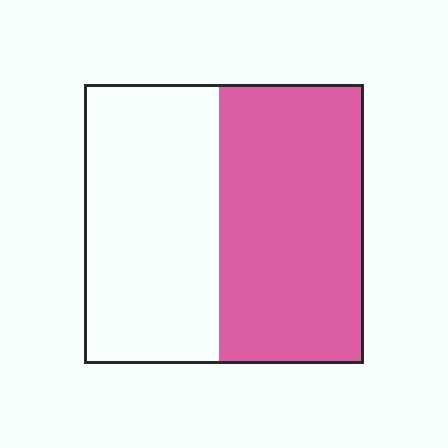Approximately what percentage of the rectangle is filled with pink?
Approximately 50%.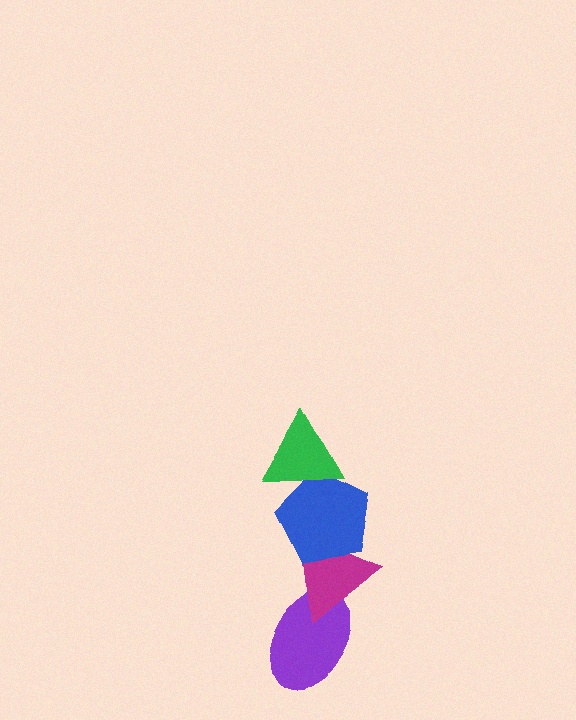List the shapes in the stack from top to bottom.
From top to bottom: the green triangle, the blue pentagon, the magenta triangle, the purple ellipse.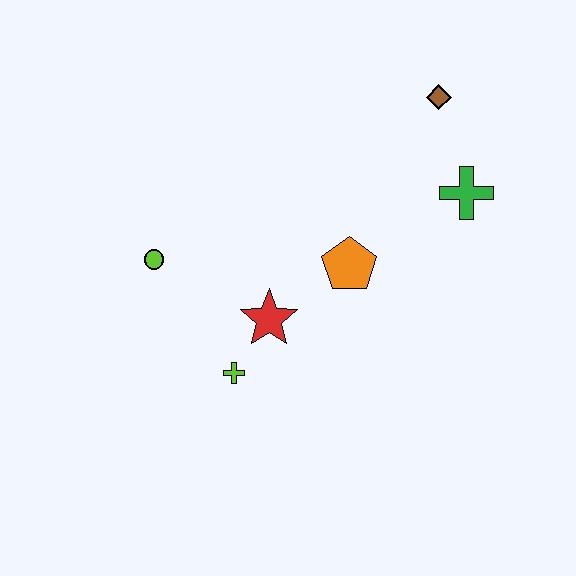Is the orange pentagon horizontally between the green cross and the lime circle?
Yes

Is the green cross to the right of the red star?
Yes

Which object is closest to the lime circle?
The red star is closest to the lime circle.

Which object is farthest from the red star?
The brown diamond is farthest from the red star.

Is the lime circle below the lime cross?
No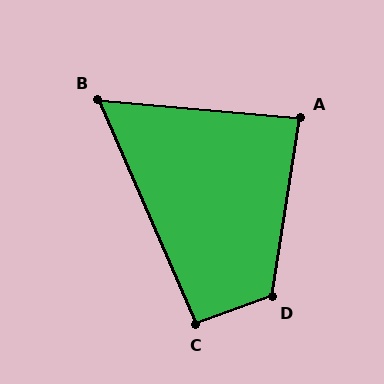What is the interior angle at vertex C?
Approximately 94 degrees (approximately right).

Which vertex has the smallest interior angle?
B, at approximately 61 degrees.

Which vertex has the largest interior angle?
D, at approximately 119 degrees.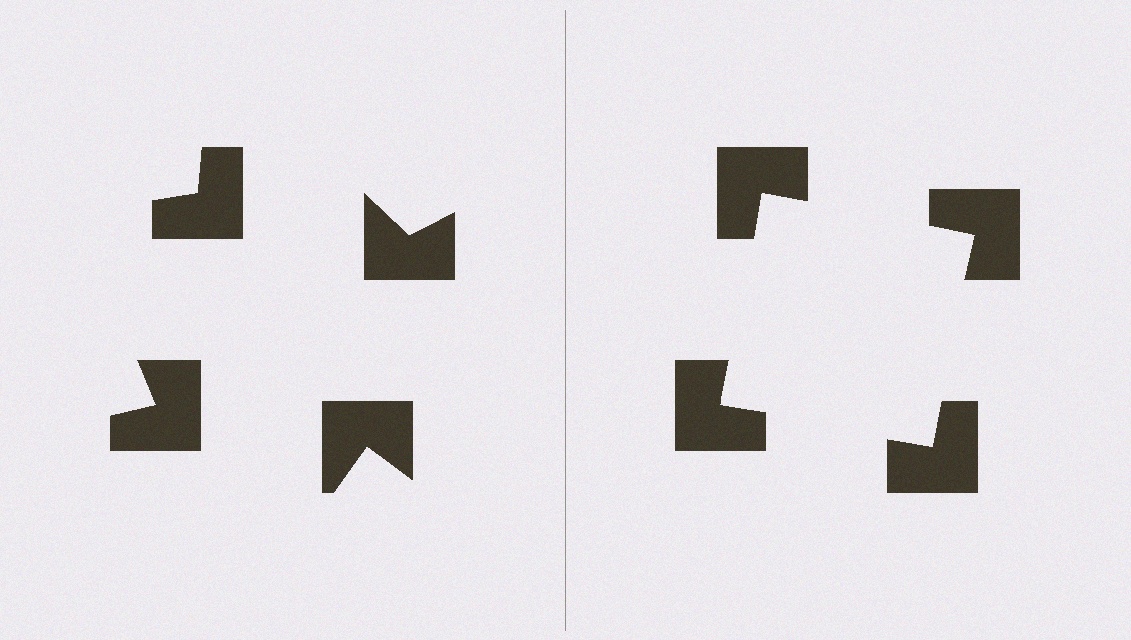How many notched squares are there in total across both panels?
8 — 4 on each side.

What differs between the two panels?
The notched squares are positioned identically on both sides; only the wedge orientations differ. On the right they align to a square; on the left they are misaligned.